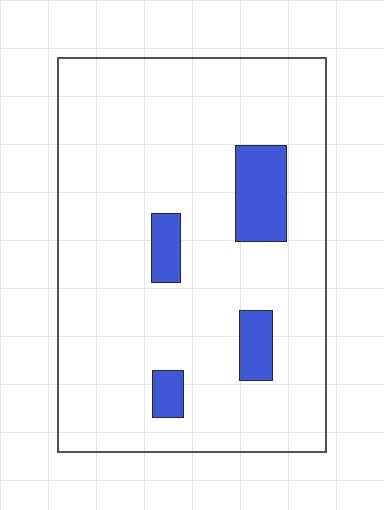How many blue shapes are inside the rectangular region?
4.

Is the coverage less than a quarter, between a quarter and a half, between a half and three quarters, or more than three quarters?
Less than a quarter.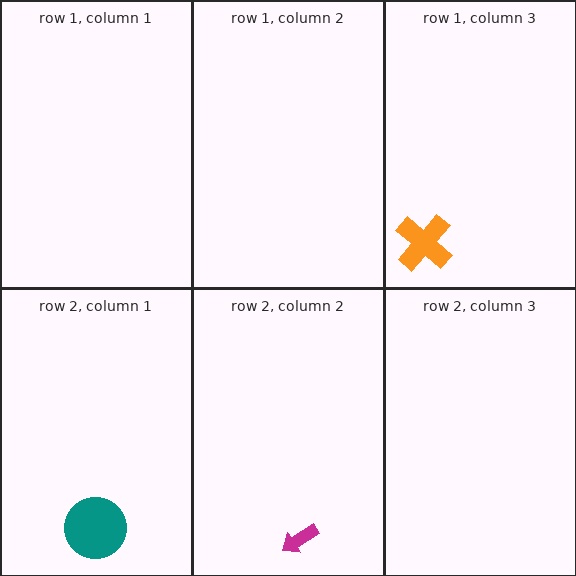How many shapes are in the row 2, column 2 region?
1.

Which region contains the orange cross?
The row 1, column 3 region.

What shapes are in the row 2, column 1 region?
The teal circle.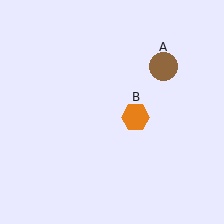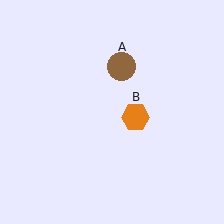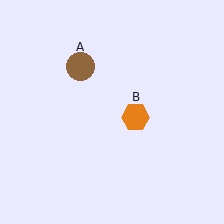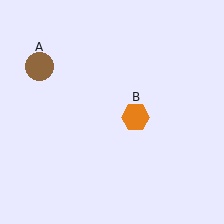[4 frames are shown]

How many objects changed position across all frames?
1 object changed position: brown circle (object A).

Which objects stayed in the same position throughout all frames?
Orange hexagon (object B) remained stationary.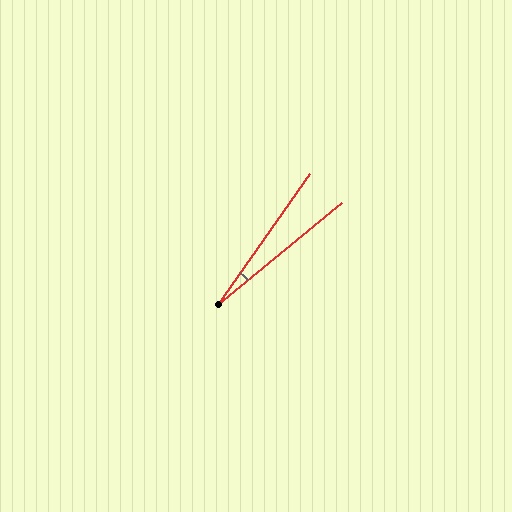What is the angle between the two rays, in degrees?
Approximately 15 degrees.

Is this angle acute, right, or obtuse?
It is acute.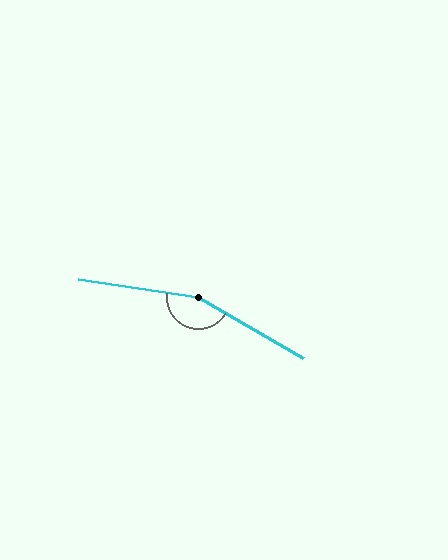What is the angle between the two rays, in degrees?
Approximately 158 degrees.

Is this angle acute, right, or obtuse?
It is obtuse.